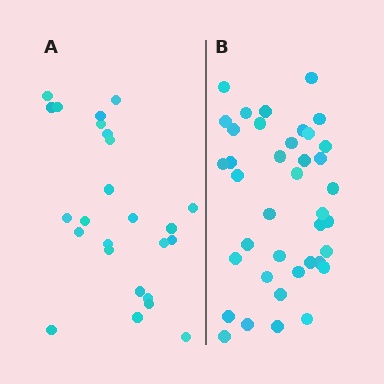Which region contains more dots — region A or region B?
Region B (the right region) has more dots.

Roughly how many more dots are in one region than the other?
Region B has approximately 15 more dots than region A.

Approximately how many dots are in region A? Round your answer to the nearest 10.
About 20 dots. (The exact count is 25, which rounds to 20.)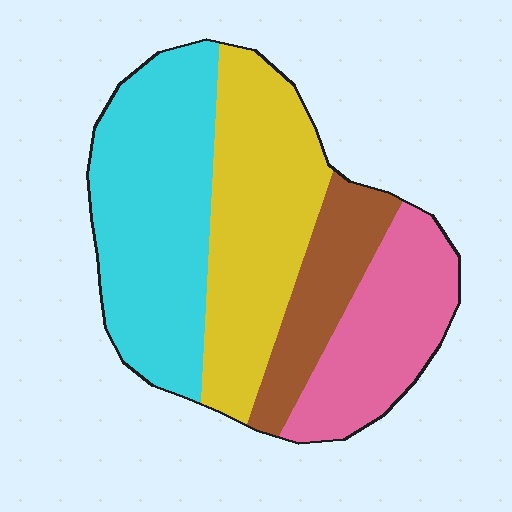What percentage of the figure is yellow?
Yellow takes up about one third (1/3) of the figure.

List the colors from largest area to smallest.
From largest to smallest: cyan, yellow, pink, brown.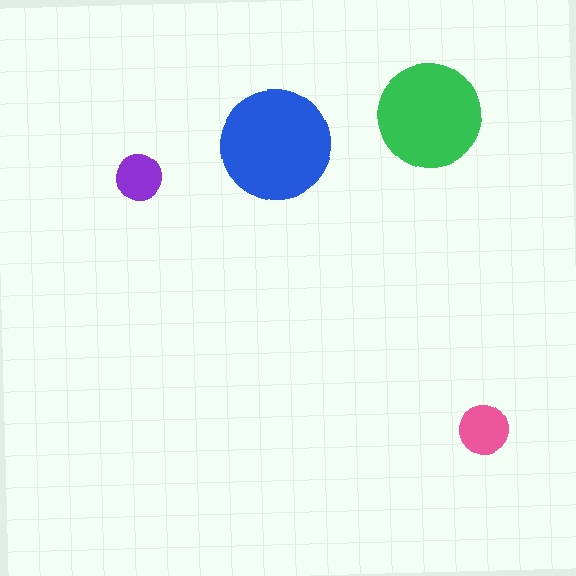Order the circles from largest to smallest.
the blue one, the green one, the pink one, the purple one.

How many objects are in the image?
There are 4 objects in the image.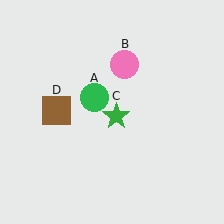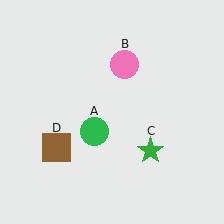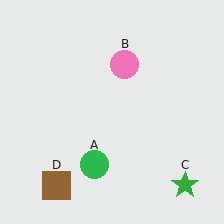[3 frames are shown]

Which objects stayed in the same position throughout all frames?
Pink circle (object B) remained stationary.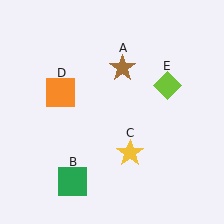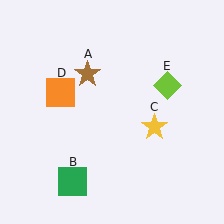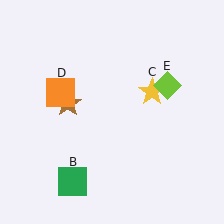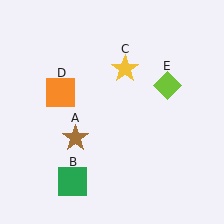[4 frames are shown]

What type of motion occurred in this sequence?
The brown star (object A), yellow star (object C) rotated counterclockwise around the center of the scene.